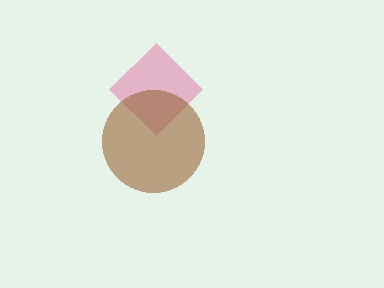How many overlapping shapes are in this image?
There are 2 overlapping shapes in the image.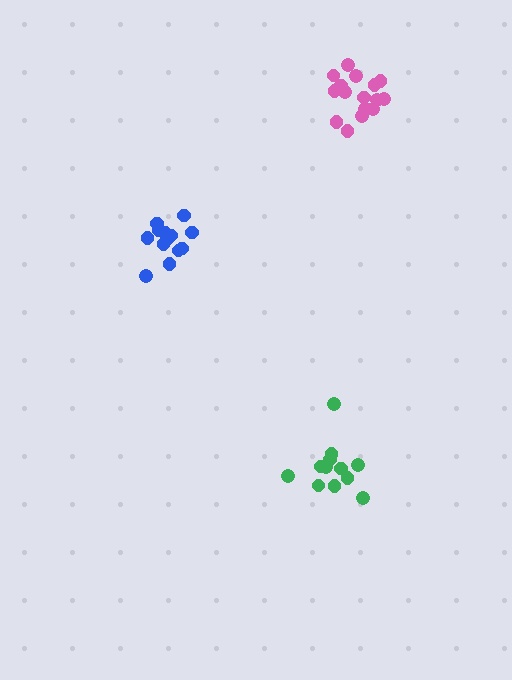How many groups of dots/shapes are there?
There are 3 groups.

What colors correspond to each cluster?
The clusters are colored: green, blue, pink.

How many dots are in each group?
Group 1: 12 dots, Group 2: 13 dots, Group 3: 16 dots (41 total).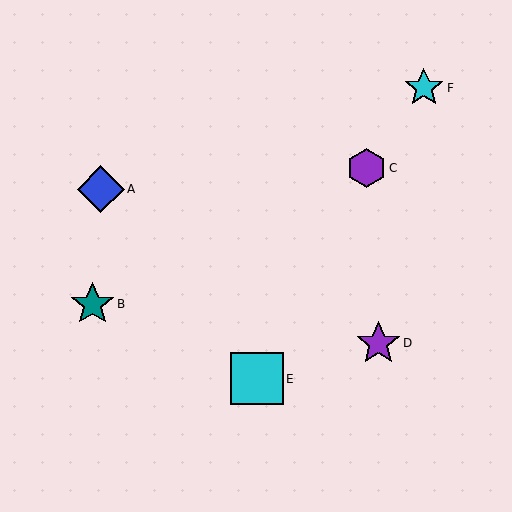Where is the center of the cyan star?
The center of the cyan star is at (424, 88).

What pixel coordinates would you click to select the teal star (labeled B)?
Click at (93, 304) to select the teal star B.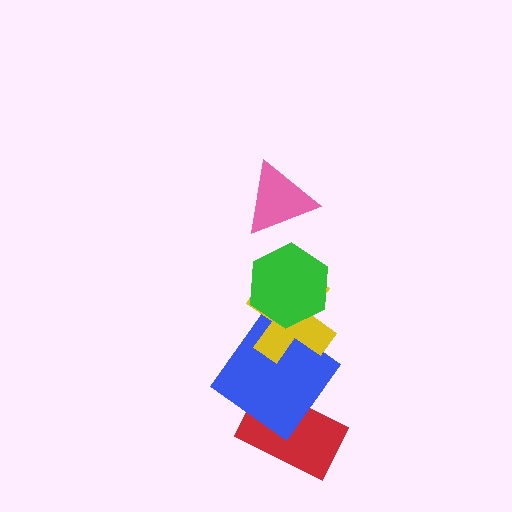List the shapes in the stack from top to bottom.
From top to bottom: the pink triangle, the green hexagon, the yellow cross, the blue diamond, the red rectangle.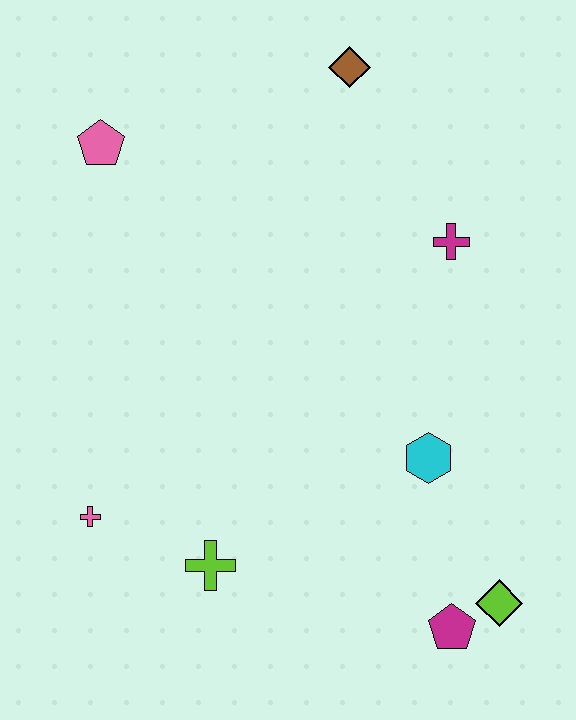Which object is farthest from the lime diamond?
The pink pentagon is farthest from the lime diamond.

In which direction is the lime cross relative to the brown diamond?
The lime cross is below the brown diamond.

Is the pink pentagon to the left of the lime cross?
Yes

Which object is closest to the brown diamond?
The magenta cross is closest to the brown diamond.